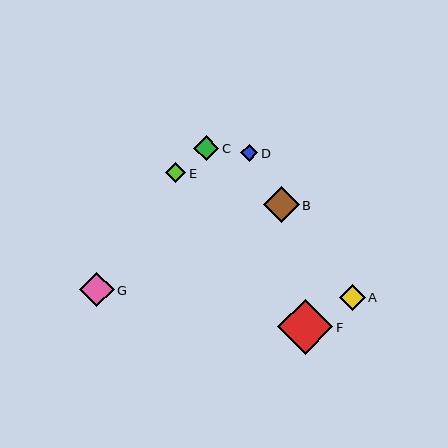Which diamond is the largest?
Diamond F is the largest with a size of approximately 55 pixels.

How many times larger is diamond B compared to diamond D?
Diamond B is approximately 2.1 times the size of diamond D.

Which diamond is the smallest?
Diamond D is the smallest with a size of approximately 17 pixels.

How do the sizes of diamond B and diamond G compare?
Diamond B and diamond G are approximately the same size.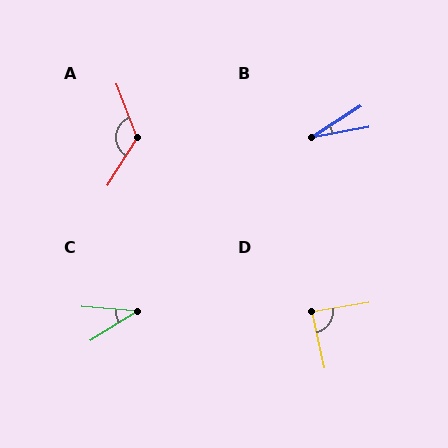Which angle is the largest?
A, at approximately 127 degrees.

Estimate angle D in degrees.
Approximately 86 degrees.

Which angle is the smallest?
B, at approximately 22 degrees.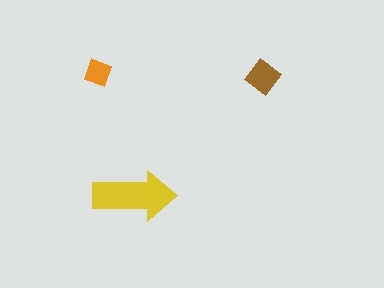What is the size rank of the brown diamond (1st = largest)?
2nd.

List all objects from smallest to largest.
The orange diamond, the brown diamond, the yellow arrow.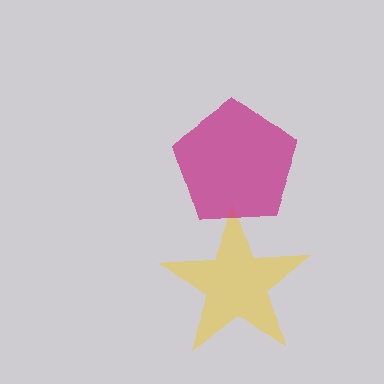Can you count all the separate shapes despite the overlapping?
Yes, there are 2 separate shapes.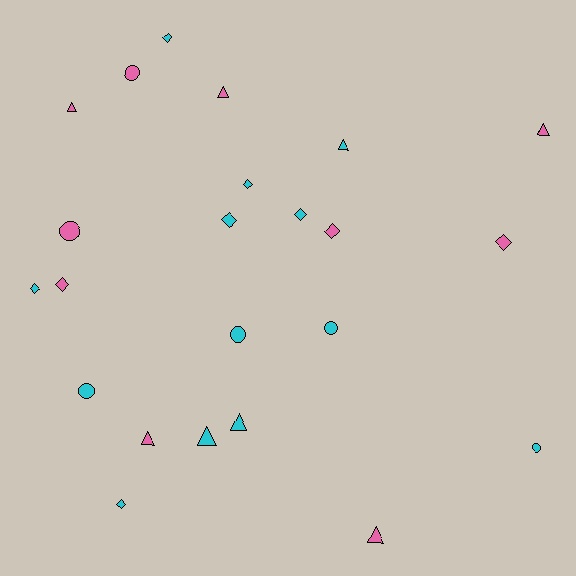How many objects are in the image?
There are 23 objects.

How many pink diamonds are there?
There are 3 pink diamonds.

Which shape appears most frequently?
Diamond, with 9 objects.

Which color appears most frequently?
Cyan, with 13 objects.